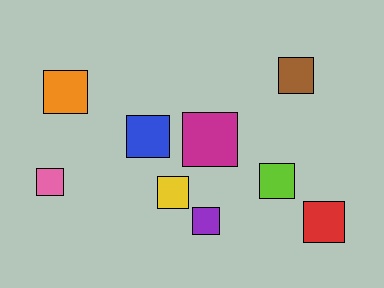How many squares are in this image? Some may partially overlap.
There are 9 squares.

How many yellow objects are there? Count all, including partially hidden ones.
There is 1 yellow object.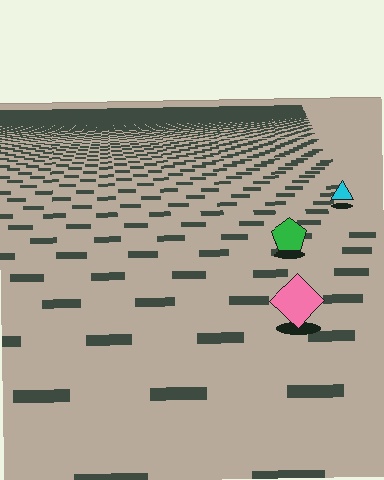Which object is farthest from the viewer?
The cyan triangle is farthest from the viewer. It appears smaller and the ground texture around it is denser.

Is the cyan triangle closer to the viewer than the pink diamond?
No. The pink diamond is closer — you can tell from the texture gradient: the ground texture is coarser near it.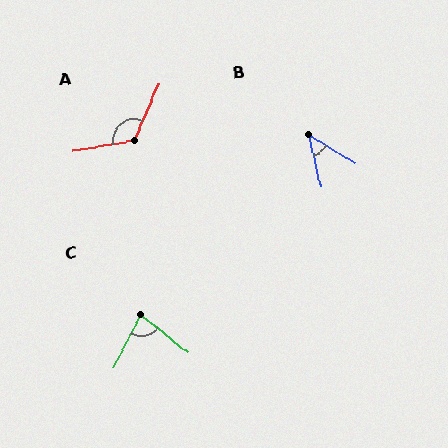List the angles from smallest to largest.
B (46°), C (78°), A (123°).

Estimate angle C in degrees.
Approximately 78 degrees.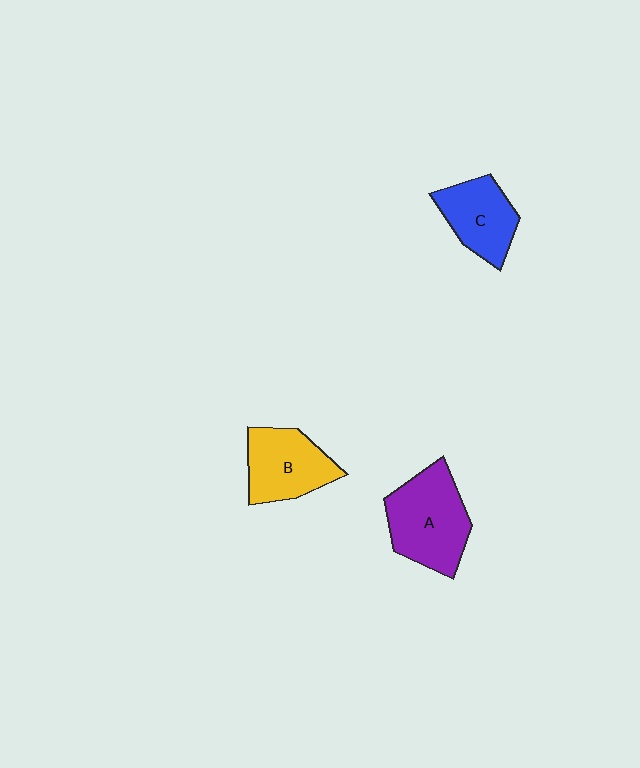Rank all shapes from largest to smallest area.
From largest to smallest: A (purple), B (yellow), C (blue).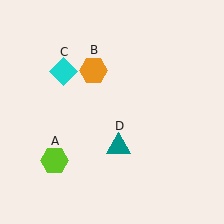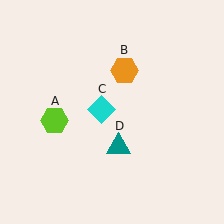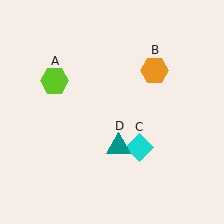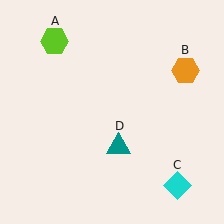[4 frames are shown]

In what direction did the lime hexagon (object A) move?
The lime hexagon (object A) moved up.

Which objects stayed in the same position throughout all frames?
Teal triangle (object D) remained stationary.